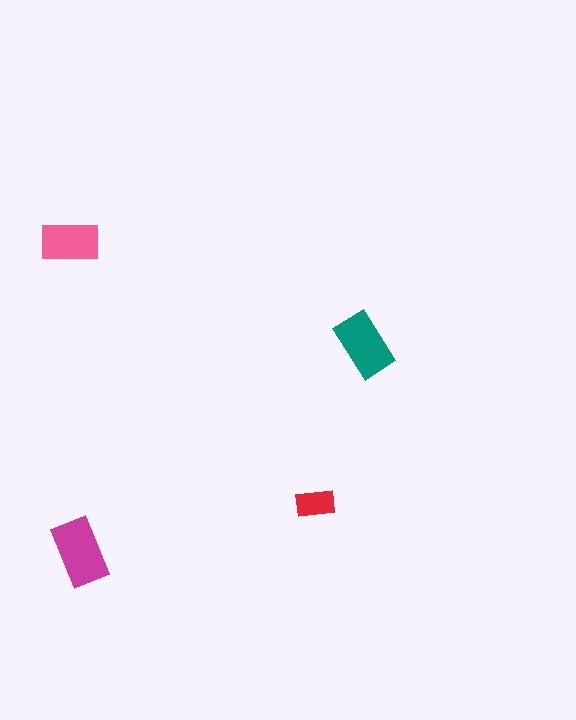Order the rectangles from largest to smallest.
the magenta one, the teal one, the pink one, the red one.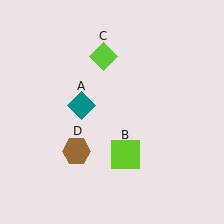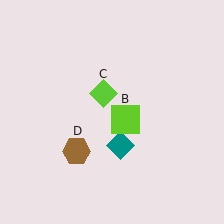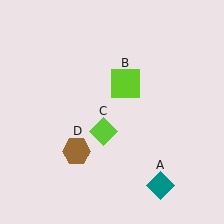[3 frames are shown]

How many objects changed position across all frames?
3 objects changed position: teal diamond (object A), lime square (object B), lime diamond (object C).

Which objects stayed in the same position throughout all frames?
Brown hexagon (object D) remained stationary.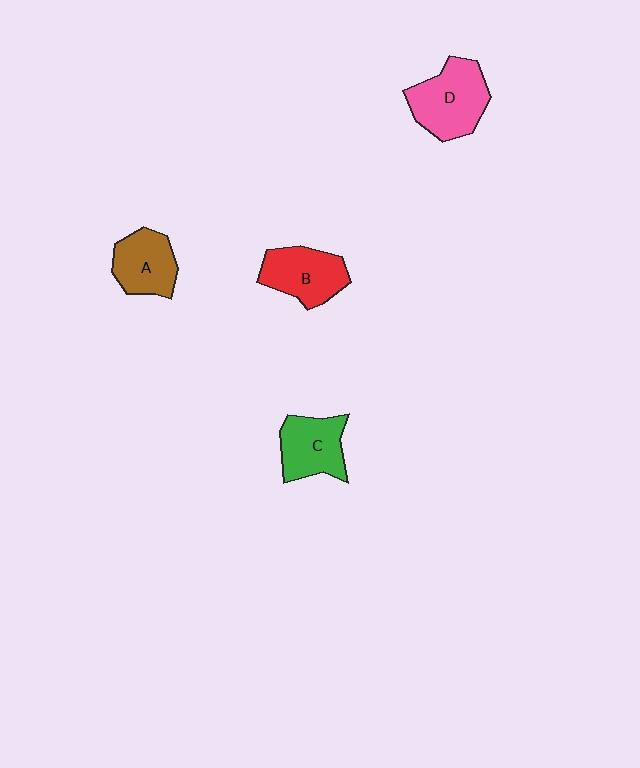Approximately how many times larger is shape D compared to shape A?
Approximately 1.3 times.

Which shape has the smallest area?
Shape A (brown).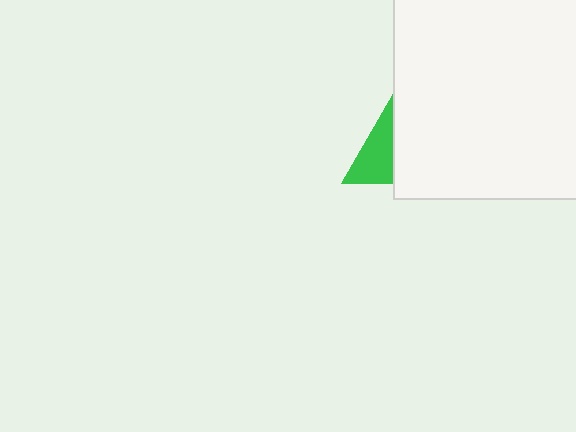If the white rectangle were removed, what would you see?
You would see the complete green triangle.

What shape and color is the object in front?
The object in front is a white rectangle.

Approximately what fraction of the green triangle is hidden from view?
Roughly 70% of the green triangle is hidden behind the white rectangle.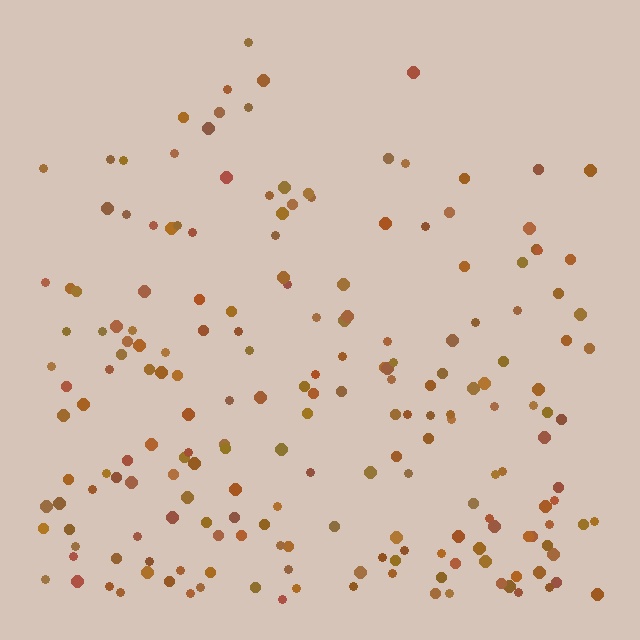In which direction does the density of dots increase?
From top to bottom, with the bottom side densest.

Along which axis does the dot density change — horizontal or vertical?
Vertical.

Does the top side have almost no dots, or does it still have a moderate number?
Still a moderate number, just noticeably fewer than the bottom.